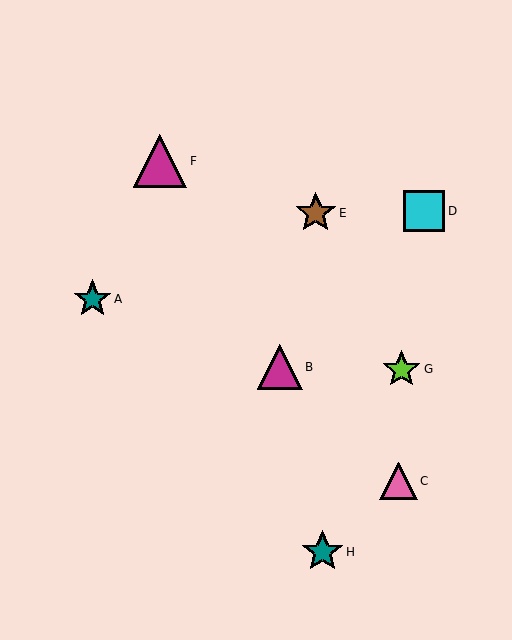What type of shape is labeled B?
Shape B is a magenta triangle.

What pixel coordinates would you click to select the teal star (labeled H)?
Click at (322, 552) to select the teal star H.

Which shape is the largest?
The magenta triangle (labeled F) is the largest.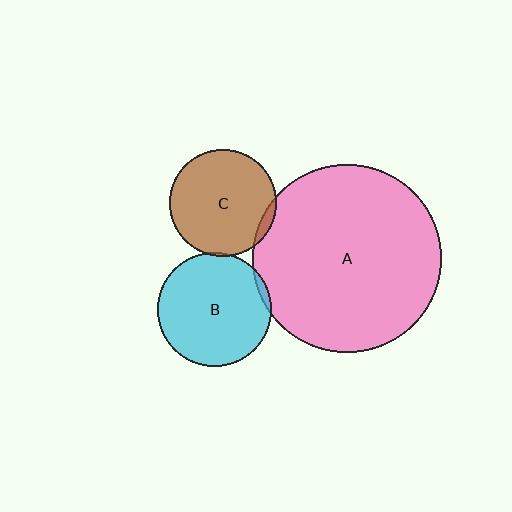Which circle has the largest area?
Circle A (pink).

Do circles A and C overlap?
Yes.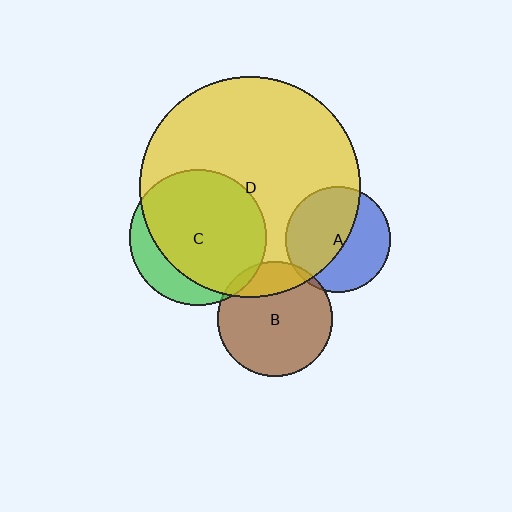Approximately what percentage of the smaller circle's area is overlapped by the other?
Approximately 55%.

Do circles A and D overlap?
Yes.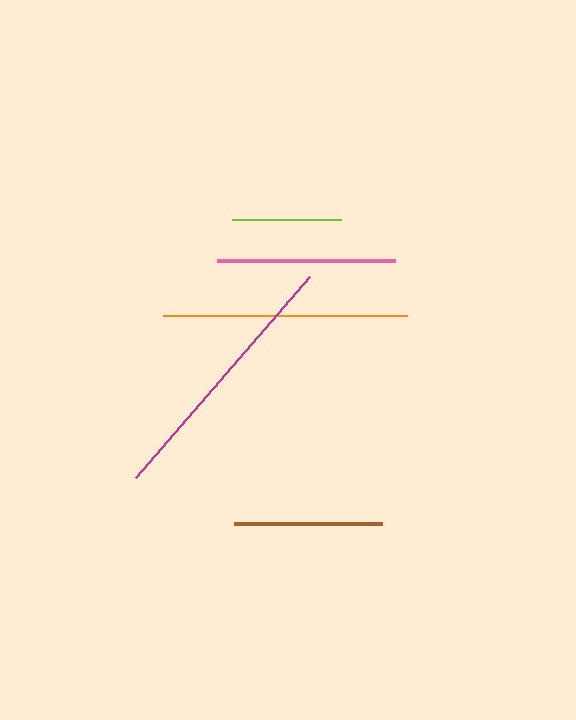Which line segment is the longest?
The magenta line is the longest at approximately 265 pixels.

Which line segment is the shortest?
The lime line is the shortest at approximately 109 pixels.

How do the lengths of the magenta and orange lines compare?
The magenta and orange lines are approximately the same length.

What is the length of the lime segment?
The lime segment is approximately 109 pixels long.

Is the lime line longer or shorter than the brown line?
The brown line is longer than the lime line.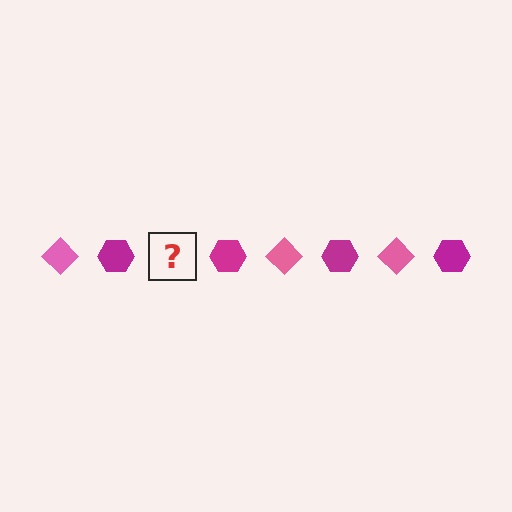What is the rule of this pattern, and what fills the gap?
The rule is that the pattern alternates between pink diamond and magenta hexagon. The gap should be filled with a pink diamond.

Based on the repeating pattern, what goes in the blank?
The blank should be a pink diamond.